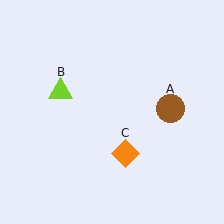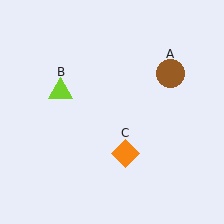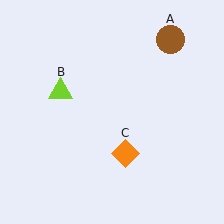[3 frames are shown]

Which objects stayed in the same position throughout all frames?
Lime triangle (object B) and orange diamond (object C) remained stationary.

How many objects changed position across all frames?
1 object changed position: brown circle (object A).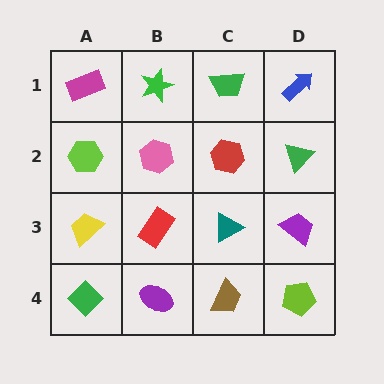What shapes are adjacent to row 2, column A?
A magenta rectangle (row 1, column A), a yellow trapezoid (row 3, column A), a pink hexagon (row 2, column B).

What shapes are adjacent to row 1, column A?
A lime hexagon (row 2, column A), a green star (row 1, column B).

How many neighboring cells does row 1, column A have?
2.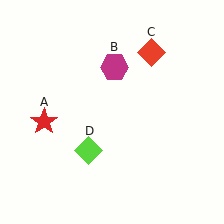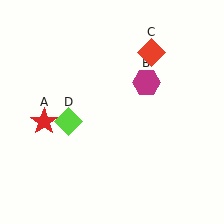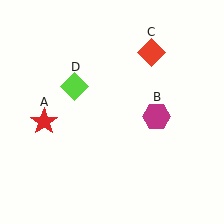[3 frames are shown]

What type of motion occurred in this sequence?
The magenta hexagon (object B), lime diamond (object D) rotated clockwise around the center of the scene.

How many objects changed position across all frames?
2 objects changed position: magenta hexagon (object B), lime diamond (object D).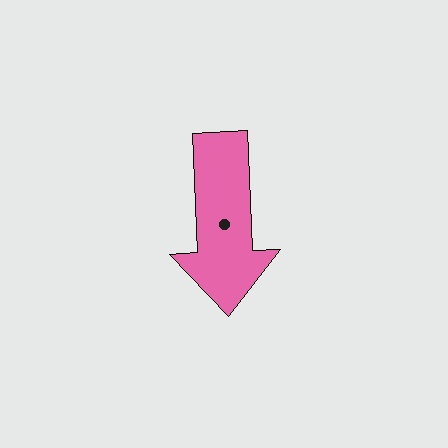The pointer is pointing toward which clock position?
Roughly 6 o'clock.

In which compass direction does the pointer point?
South.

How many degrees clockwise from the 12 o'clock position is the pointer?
Approximately 178 degrees.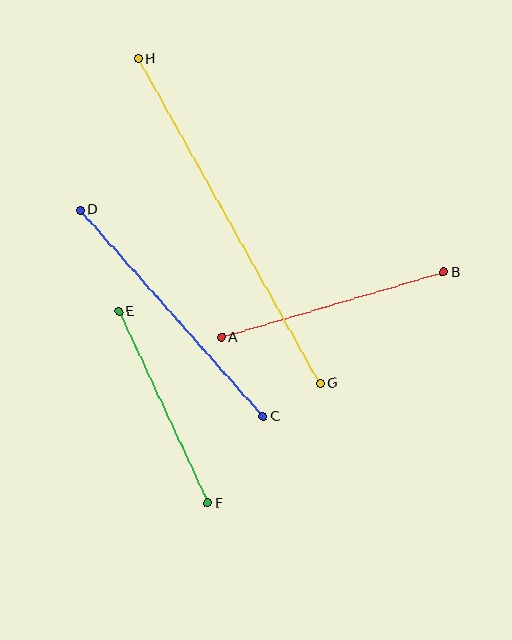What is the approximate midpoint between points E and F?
The midpoint is at approximately (164, 407) pixels.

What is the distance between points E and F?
The distance is approximately 211 pixels.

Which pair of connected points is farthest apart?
Points G and H are farthest apart.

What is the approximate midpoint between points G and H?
The midpoint is at approximately (229, 221) pixels.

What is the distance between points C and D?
The distance is approximately 276 pixels.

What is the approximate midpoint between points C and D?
The midpoint is at approximately (172, 313) pixels.